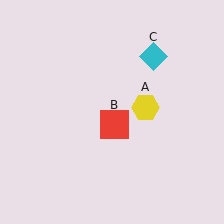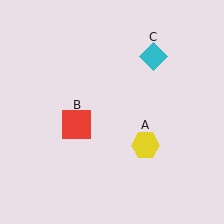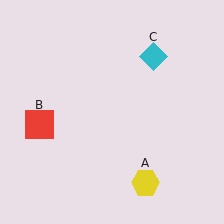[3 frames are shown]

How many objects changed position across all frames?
2 objects changed position: yellow hexagon (object A), red square (object B).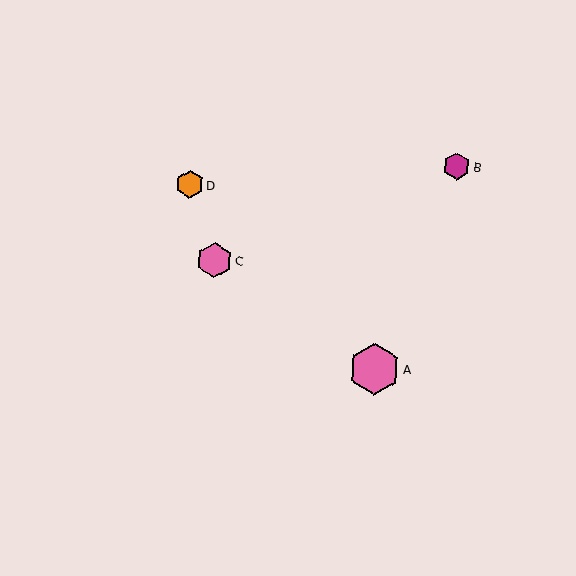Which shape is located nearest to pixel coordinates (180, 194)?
The orange hexagon (labeled D) at (189, 184) is nearest to that location.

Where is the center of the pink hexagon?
The center of the pink hexagon is at (374, 369).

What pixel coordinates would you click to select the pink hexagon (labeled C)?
Click at (214, 260) to select the pink hexagon C.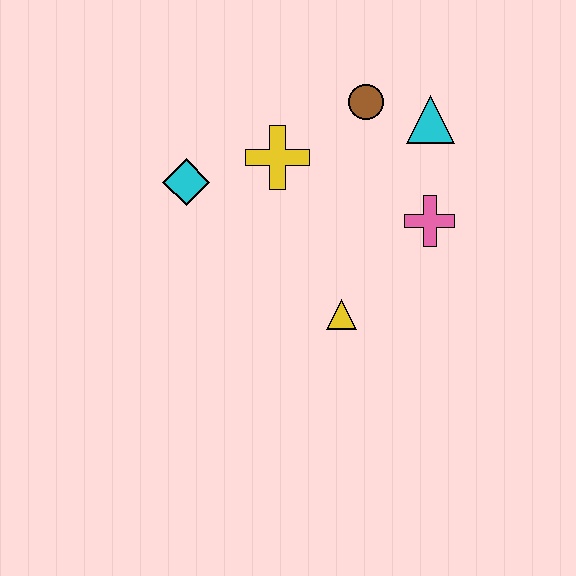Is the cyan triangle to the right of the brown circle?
Yes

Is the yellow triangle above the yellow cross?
No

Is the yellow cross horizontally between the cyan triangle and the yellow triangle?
No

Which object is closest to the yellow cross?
The cyan diamond is closest to the yellow cross.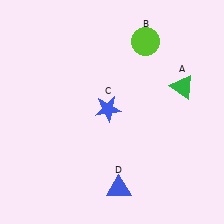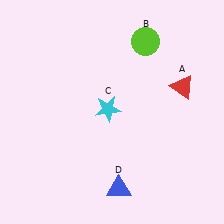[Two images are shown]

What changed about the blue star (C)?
In Image 1, C is blue. In Image 2, it changed to cyan.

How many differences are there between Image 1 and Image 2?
There are 2 differences between the two images.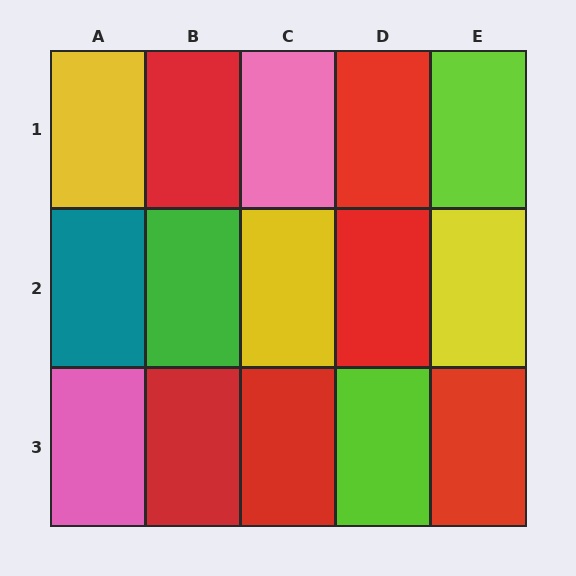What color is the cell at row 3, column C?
Red.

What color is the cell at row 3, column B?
Red.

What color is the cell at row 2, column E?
Yellow.